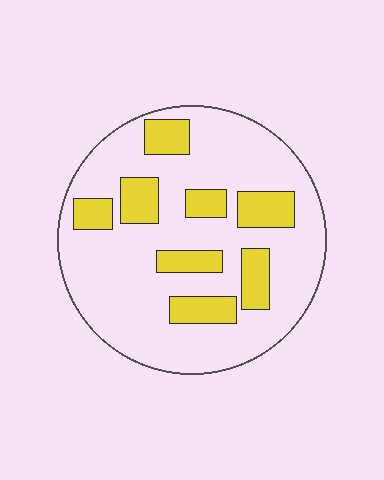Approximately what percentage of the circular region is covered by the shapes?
Approximately 25%.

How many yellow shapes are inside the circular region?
8.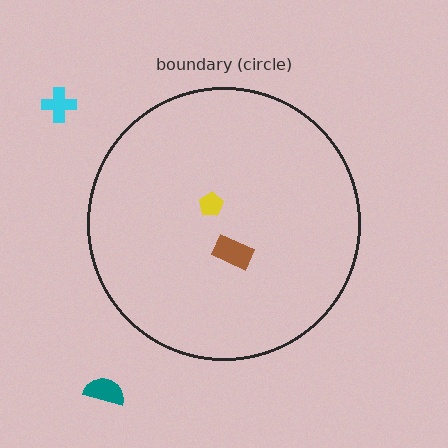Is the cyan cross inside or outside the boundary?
Outside.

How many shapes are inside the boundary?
2 inside, 2 outside.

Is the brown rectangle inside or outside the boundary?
Inside.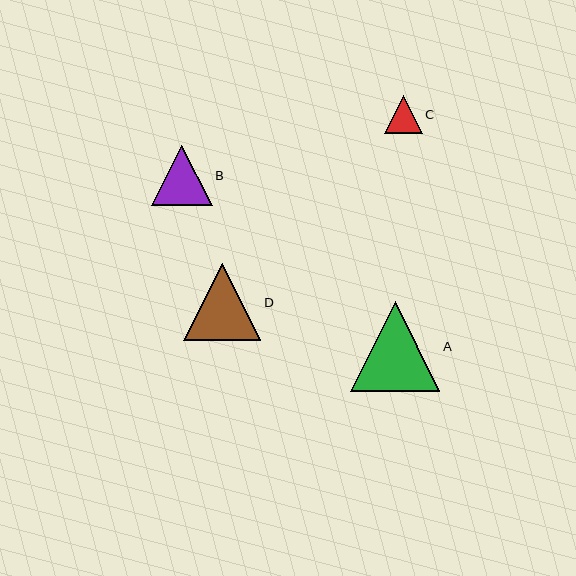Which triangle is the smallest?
Triangle C is the smallest with a size of approximately 37 pixels.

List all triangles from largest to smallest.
From largest to smallest: A, D, B, C.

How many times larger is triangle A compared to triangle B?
Triangle A is approximately 1.5 times the size of triangle B.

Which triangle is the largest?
Triangle A is the largest with a size of approximately 90 pixels.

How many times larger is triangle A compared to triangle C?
Triangle A is approximately 2.4 times the size of triangle C.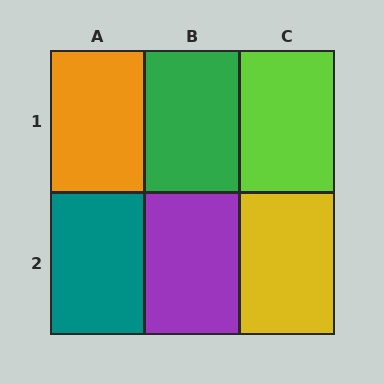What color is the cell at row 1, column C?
Lime.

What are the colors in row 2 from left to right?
Teal, purple, yellow.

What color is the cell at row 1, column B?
Green.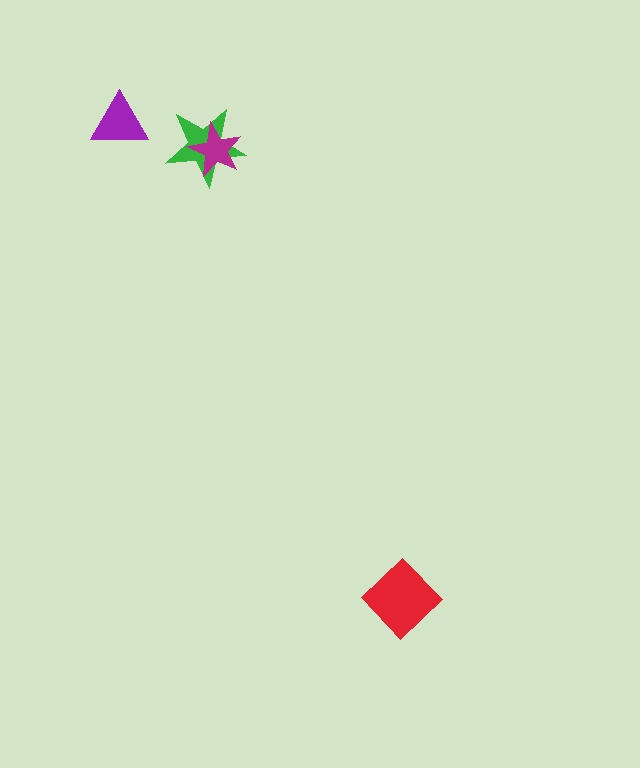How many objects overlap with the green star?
1 object overlaps with the green star.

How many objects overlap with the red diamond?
0 objects overlap with the red diamond.